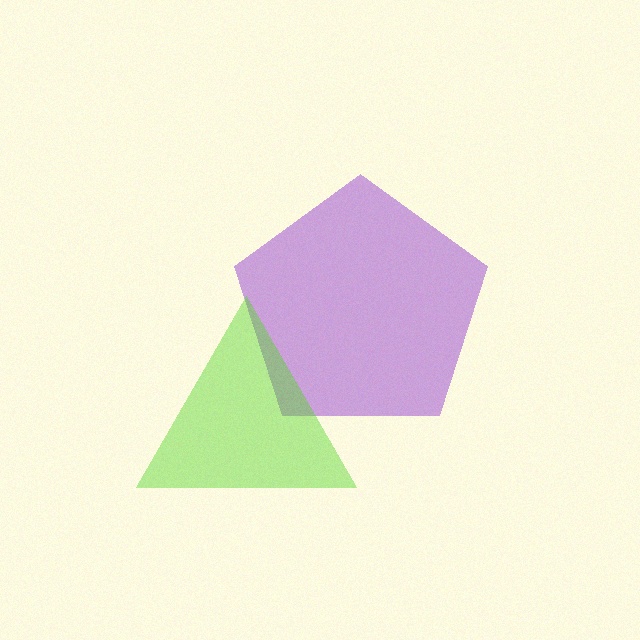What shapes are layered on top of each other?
The layered shapes are: a purple pentagon, a lime triangle.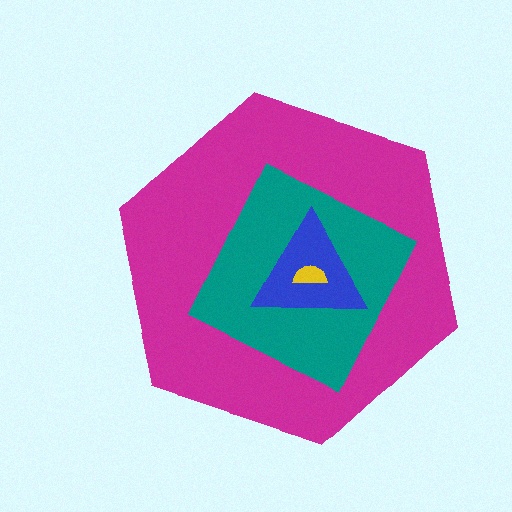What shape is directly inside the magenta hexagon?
The teal square.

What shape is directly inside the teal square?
The blue triangle.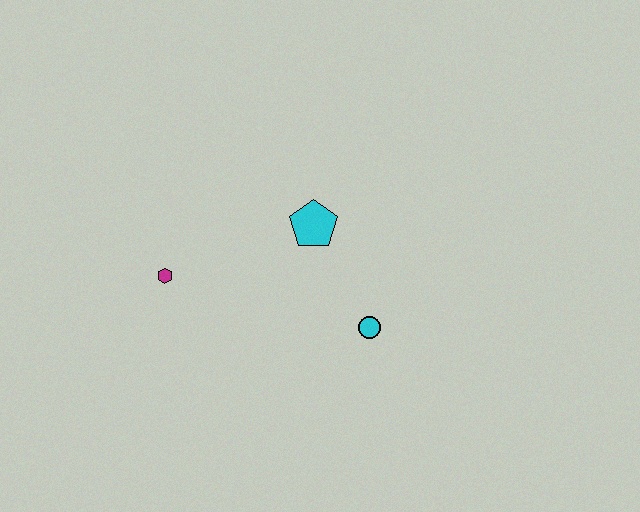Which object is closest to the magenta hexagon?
The cyan pentagon is closest to the magenta hexagon.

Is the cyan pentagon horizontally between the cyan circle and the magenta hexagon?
Yes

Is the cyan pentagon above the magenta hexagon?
Yes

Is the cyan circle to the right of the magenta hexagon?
Yes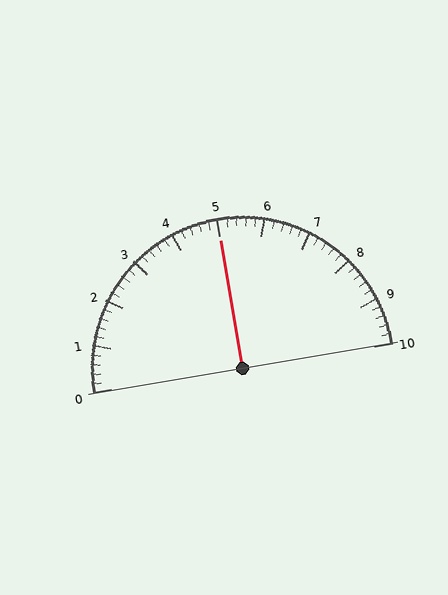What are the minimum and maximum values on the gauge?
The gauge ranges from 0 to 10.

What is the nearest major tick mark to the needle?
The nearest major tick mark is 5.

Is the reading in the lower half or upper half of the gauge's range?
The reading is in the upper half of the range (0 to 10).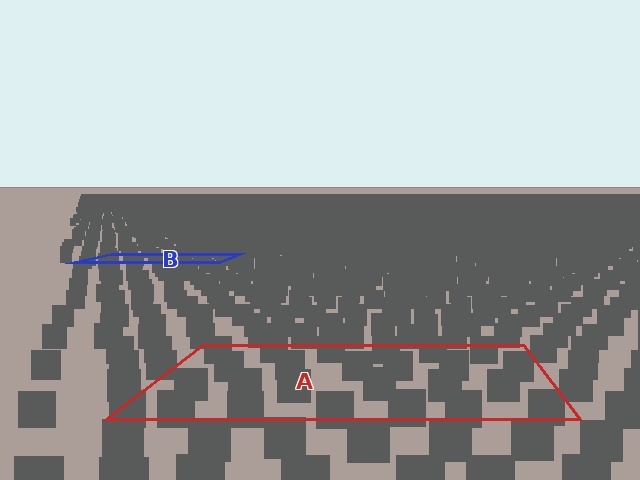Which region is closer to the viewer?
Region A is closer. The texture elements there are larger and more spread out.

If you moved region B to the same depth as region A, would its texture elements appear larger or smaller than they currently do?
They would appear larger. At a closer depth, the same texture elements are projected at a bigger on-screen size.